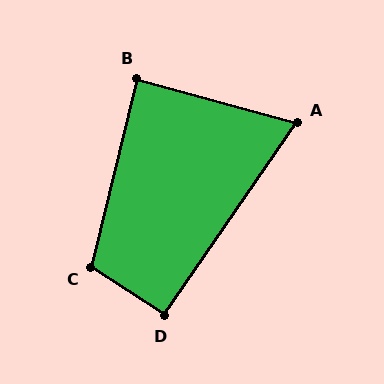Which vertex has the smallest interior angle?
A, at approximately 71 degrees.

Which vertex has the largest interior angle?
C, at approximately 109 degrees.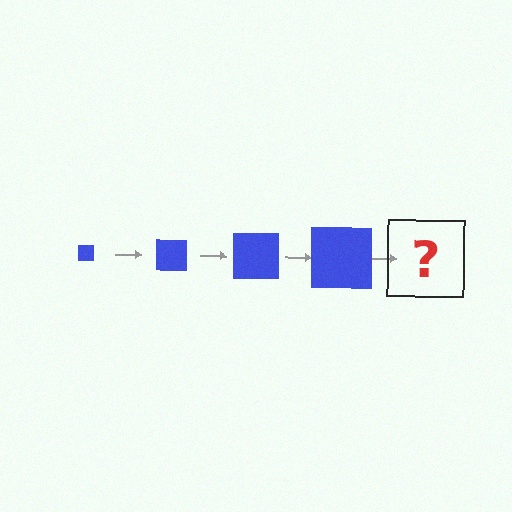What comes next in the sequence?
The next element should be a blue square, larger than the previous one.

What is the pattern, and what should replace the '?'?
The pattern is that the square gets progressively larger each step. The '?' should be a blue square, larger than the previous one.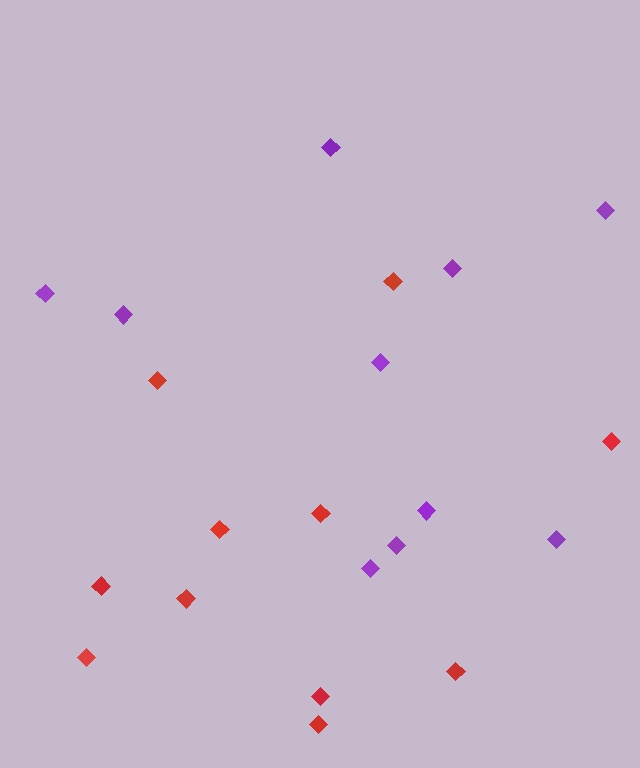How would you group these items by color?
There are 2 groups: one group of purple diamonds (10) and one group of red diamonds (11).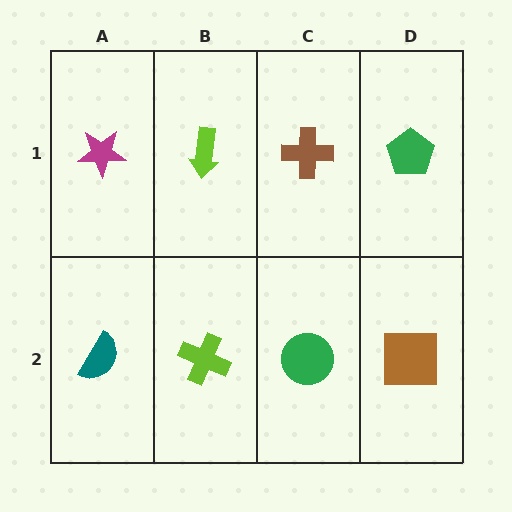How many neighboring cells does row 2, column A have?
2.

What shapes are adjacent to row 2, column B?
A lime arrow (row 1, column B), a teal semicircle (row 2, column A), a green circle (row 2, column C).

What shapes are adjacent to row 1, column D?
A brown square (row 2, column D), a brown cross (row 1, column C).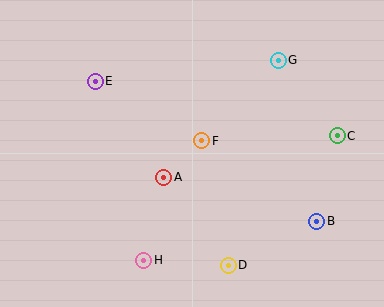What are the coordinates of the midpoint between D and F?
The midpoint between D and F is at (215, 203).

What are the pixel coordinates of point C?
Point C is at (337, 136).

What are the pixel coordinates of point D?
Point D is at (228, 265).